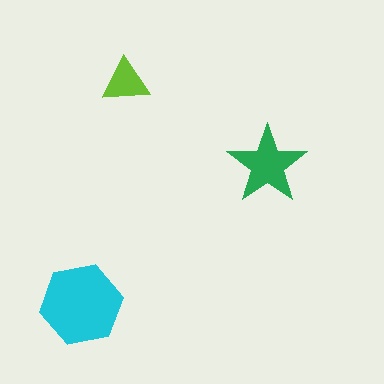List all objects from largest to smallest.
The cyan hexagon, the green star, the lime triangle.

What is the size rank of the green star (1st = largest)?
2nd.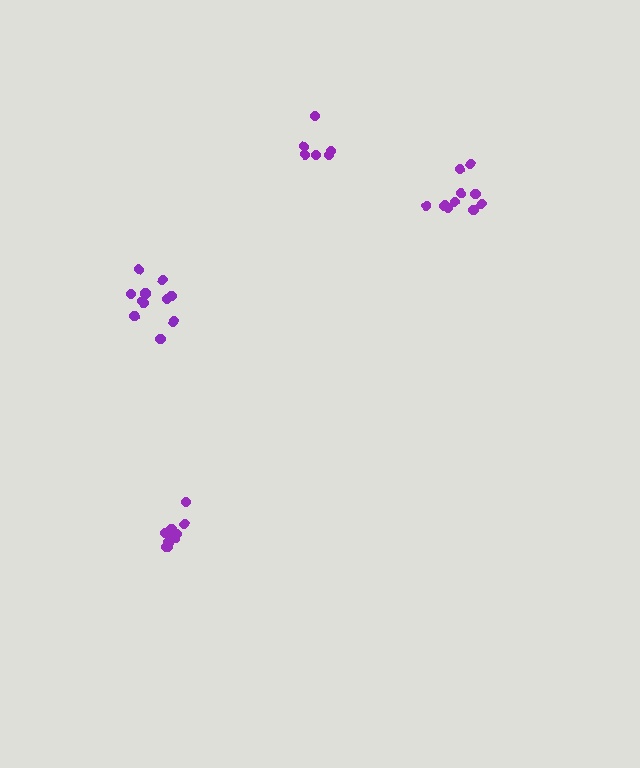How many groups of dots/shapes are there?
There are 4 groups.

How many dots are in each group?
Group 1: 11 dots, Group 2: 6 dots, Group 3: 10 dots, Group 4: 10 dots (37 total).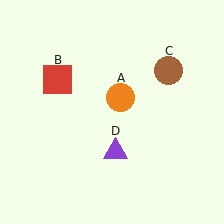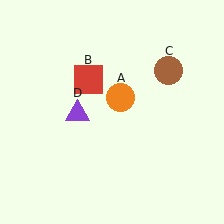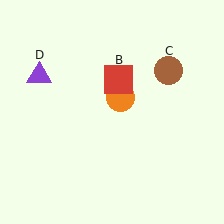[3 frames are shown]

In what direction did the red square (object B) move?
The red square (object B) moved right.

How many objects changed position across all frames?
2 objects changed position: red square (object B), purple triangle (object D).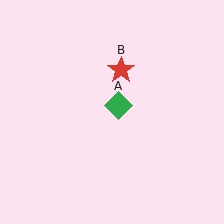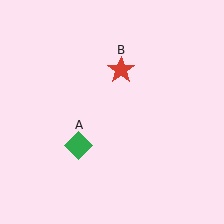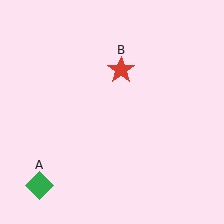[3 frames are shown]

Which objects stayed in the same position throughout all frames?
Red star (object B) remained stationary.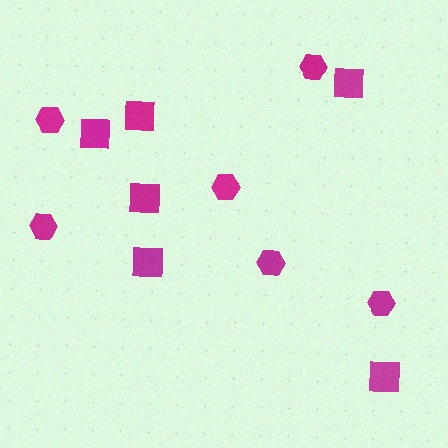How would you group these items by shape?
There are 2 groups: one group of hexagons (6) and one group of squares (6).